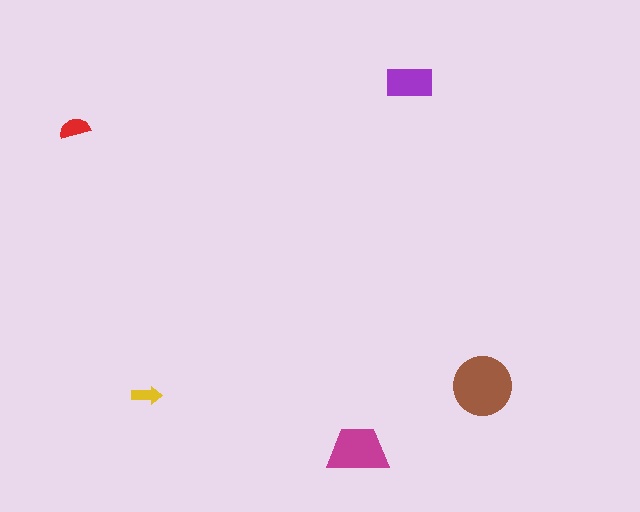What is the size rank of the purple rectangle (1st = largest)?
3rd.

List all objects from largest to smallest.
The brown circle, the magenta trapezoid, the purple rectangle, the red semicircle, the yellow arrow.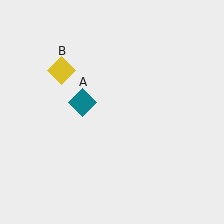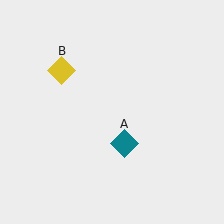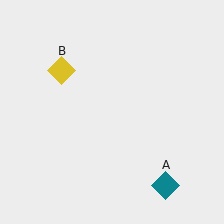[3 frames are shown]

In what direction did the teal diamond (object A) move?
The teal diamond (object A) moved down and to the right.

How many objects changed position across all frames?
1 object changed position: teal diamond (object A).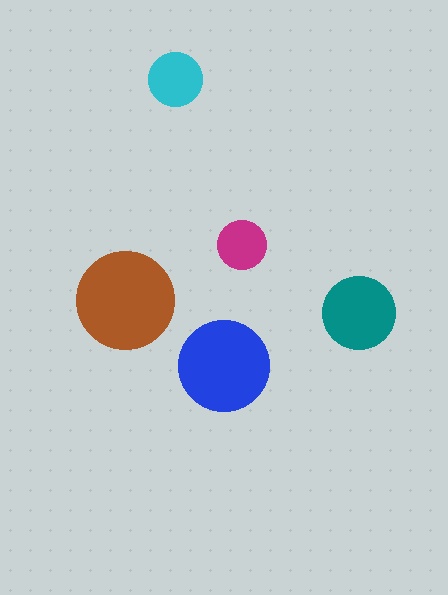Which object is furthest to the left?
The brown circle is leftmost.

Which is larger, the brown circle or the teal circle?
The brown one.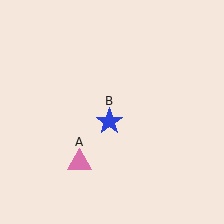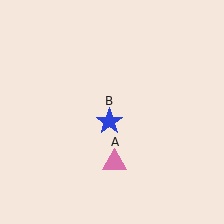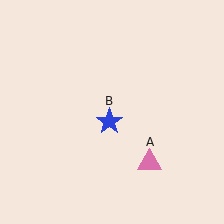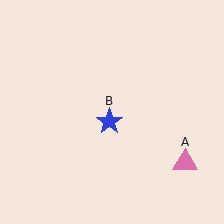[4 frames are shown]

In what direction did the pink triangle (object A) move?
The pink triangle (object A) moved right.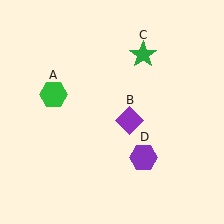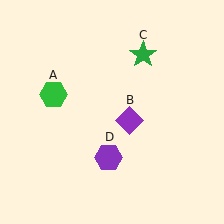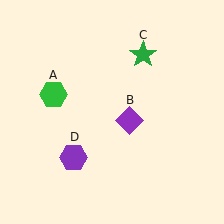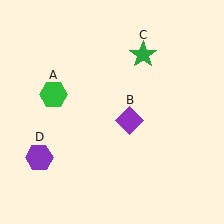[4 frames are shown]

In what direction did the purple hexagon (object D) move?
The purple hexagon (object D) moved left.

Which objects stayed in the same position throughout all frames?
Green hexagon (object A) and purple diamond (object B) and green star (object C) remained stationary.